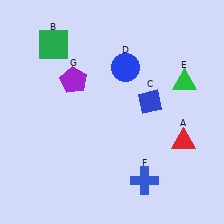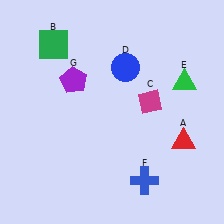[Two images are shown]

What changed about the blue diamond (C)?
In Image 1, C is blue. In Image 2, it changed to magenta.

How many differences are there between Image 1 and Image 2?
There is 1 difference between the two images.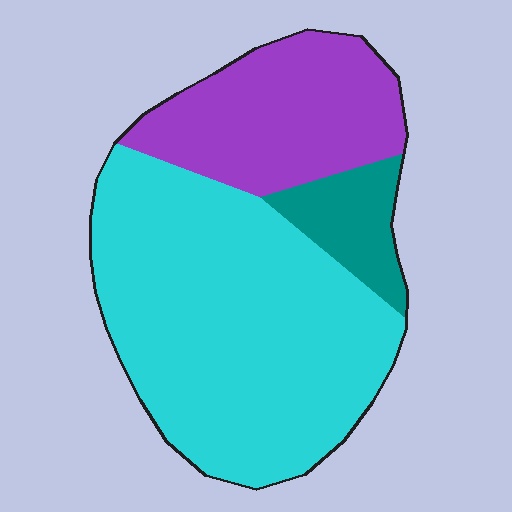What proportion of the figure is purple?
Purple takes up about one quarter (1/4) of the figure.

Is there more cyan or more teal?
Cyan.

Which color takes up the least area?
Teal, at roughly 10%.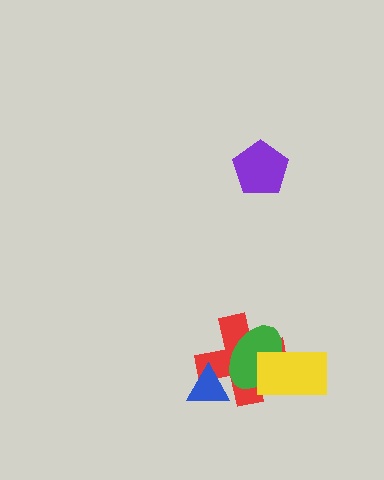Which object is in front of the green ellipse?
The yellow rectangle is in front of the green ellipse.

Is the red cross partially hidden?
Yes, it is partially covered by another shape.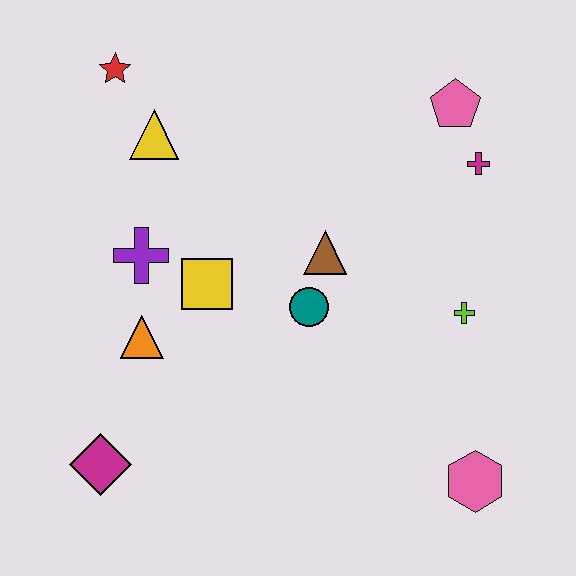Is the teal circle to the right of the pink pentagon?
No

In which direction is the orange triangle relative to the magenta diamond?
The orange triangle is above the magenta diamond.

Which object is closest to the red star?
The yellow triangle is closest to the red star.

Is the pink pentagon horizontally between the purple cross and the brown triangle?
No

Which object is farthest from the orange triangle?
The pink pentagon is farthest from the orange triangle.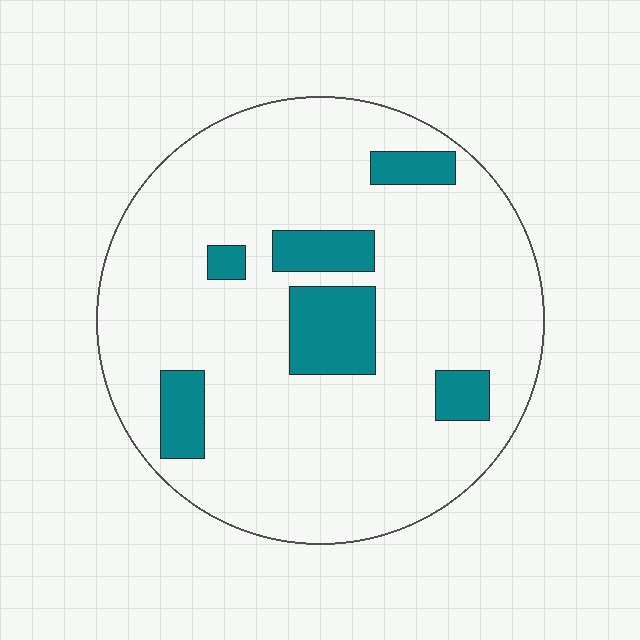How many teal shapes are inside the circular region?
6.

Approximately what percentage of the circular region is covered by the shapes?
Approximately 15%.